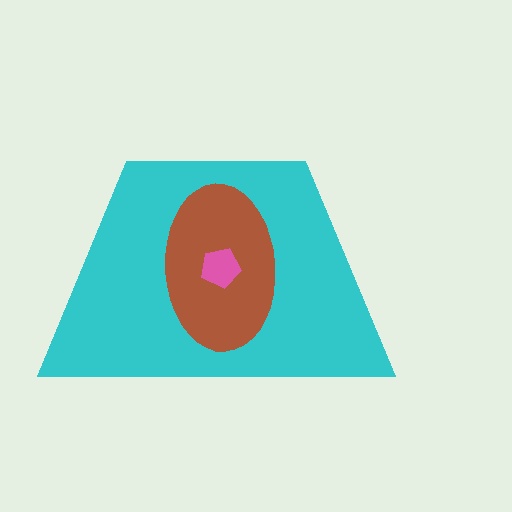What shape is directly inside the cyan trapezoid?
The brown ellipse.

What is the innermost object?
The pink pentagon.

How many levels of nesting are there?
3.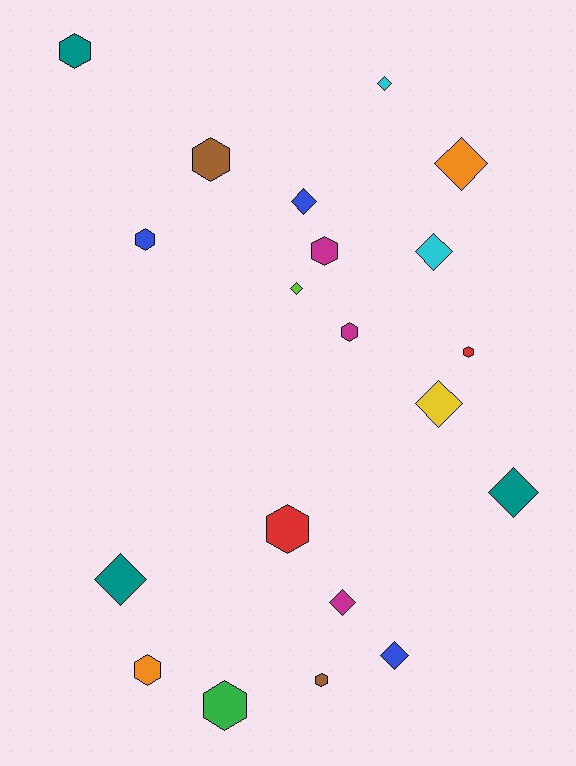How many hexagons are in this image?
There are 10 hexagons.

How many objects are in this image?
There are 20 objects.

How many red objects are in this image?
There are 2 red objects.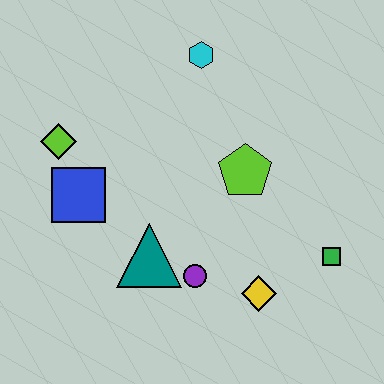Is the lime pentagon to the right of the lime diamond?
Yes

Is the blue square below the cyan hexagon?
Yes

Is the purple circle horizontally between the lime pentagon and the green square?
No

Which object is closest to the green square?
The yellow diamond is closest to the green square.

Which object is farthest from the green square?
The lime diamond is farthest from the green square.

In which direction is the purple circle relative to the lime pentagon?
The purple circle is below the lime pentagon.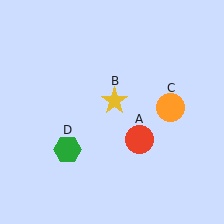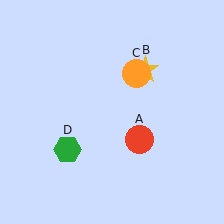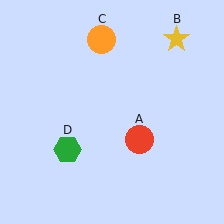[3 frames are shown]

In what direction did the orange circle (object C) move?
The orange circle (object C) moved up and to the left.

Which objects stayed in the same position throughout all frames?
Red circle (object A) and green hexagon (object D) remained stationary.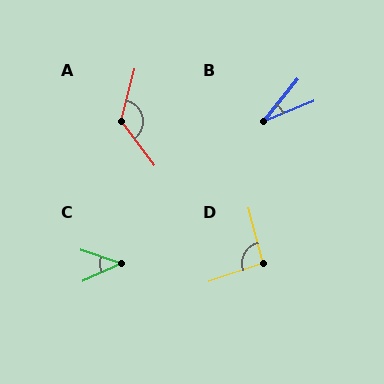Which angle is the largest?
A, at approximately 129 degrees.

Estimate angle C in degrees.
Approximately 42 degrees.